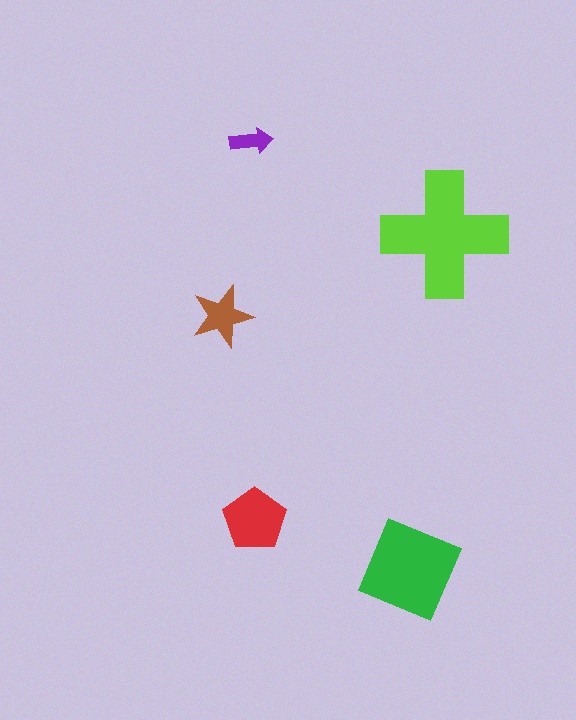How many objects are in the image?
There are 5 objects in the image.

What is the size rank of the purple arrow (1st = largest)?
5th.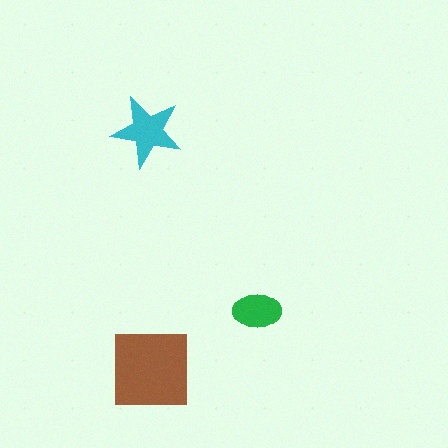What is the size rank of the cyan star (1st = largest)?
2nd.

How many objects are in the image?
There are 3 objects in the image.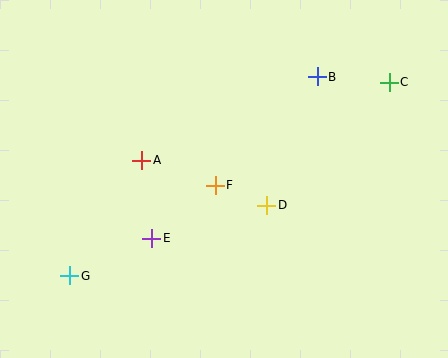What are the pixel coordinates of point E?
Point E is at (152, 238).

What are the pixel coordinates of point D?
Point D is at (267, 205).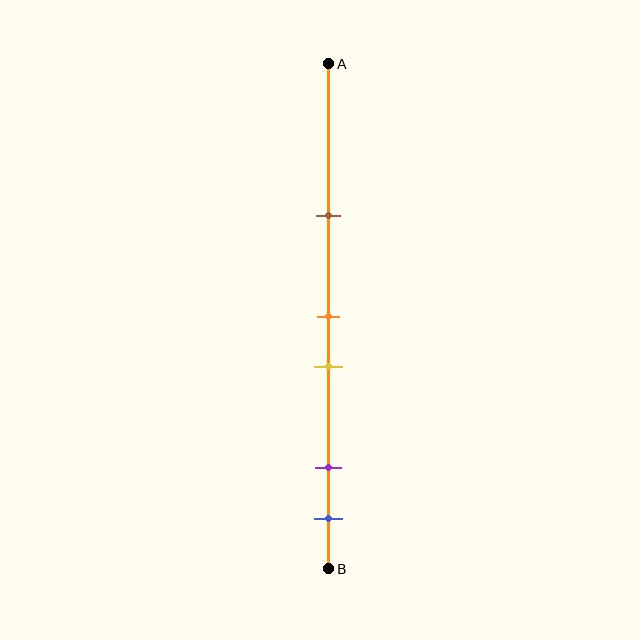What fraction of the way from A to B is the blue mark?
The blue mark is approximately 90% (0.9) of the way from A to B.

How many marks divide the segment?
There are 5 marks dividing the segment.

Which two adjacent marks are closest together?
The orange and yellow marks are the closest adjacent pair.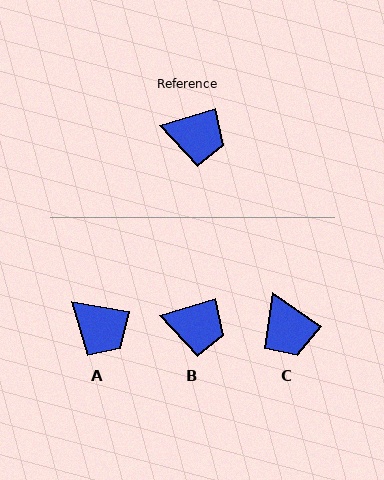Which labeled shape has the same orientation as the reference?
B.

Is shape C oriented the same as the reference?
No, it is off by about 52 degrees.